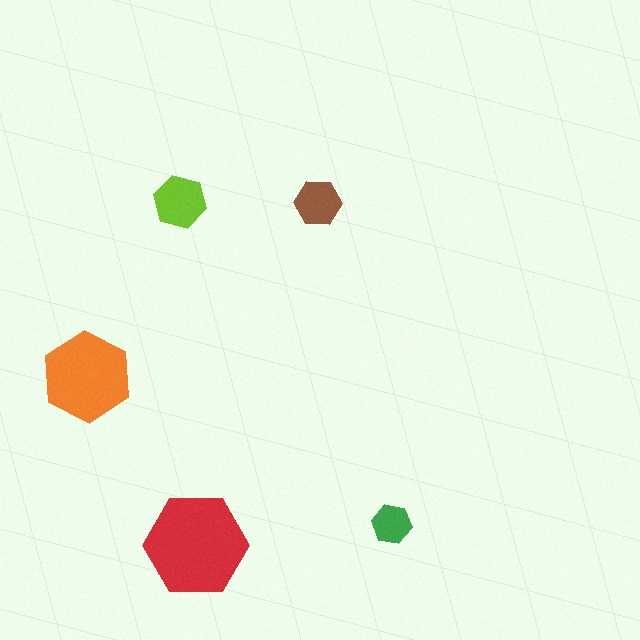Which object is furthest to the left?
The orange hexagon is leftmost.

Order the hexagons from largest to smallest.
the red one, the orange one, the lime one, the brown one, the green one.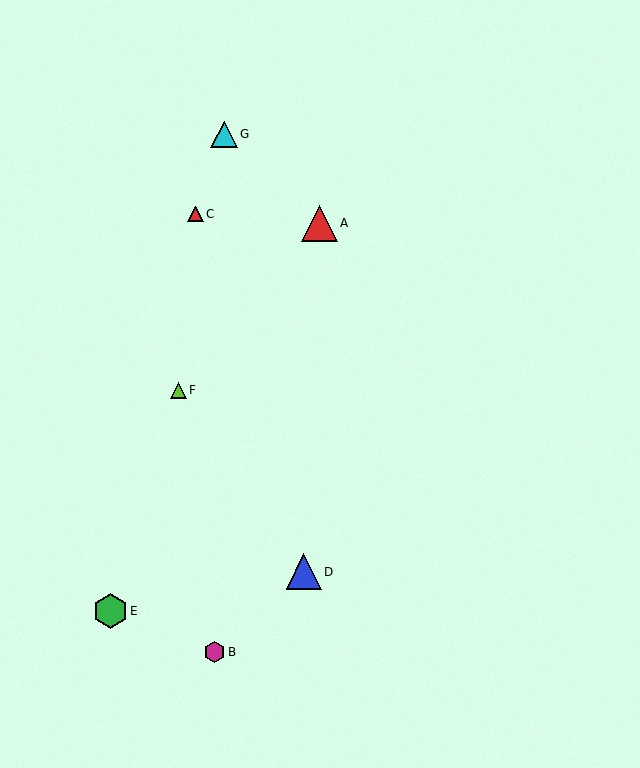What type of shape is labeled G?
Shape G is a cyan triangle.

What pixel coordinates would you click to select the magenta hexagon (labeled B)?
Click at (214, 652) to select the magenta hexagon B.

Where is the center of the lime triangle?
The center of the lime triangle is at (178, 390).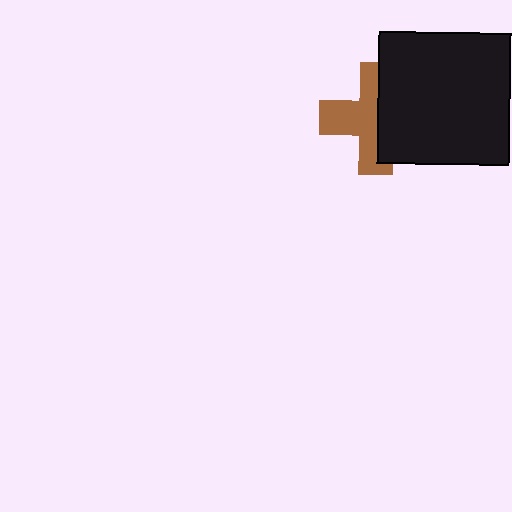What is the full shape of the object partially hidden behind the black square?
The partially hidden object is a brown cross.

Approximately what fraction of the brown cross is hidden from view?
Roughly 45% of the brown cross is hidden behind the black square.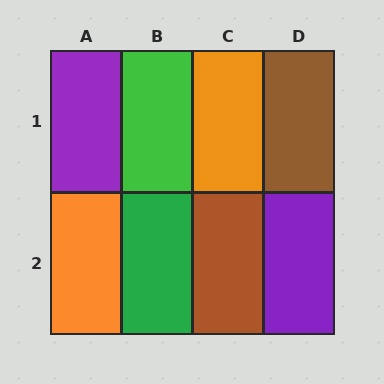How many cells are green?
2 cells are green.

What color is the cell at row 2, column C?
Brown.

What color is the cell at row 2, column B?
Green.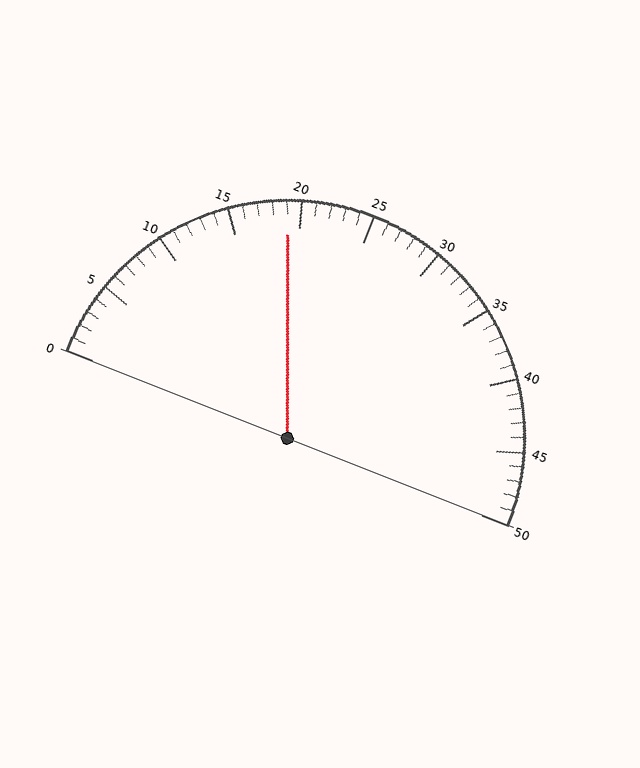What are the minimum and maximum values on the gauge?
The gauge ranges from 0 to 50.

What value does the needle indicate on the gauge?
The needle indicates approximately 19.